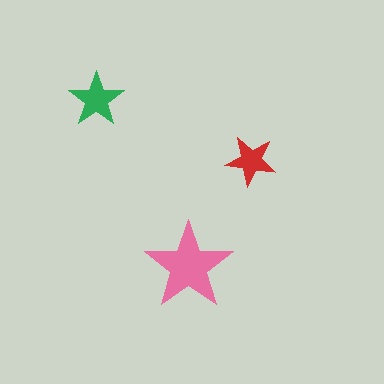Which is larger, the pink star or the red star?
The pink one.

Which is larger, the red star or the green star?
The green one.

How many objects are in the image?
There are 3 objects in the image.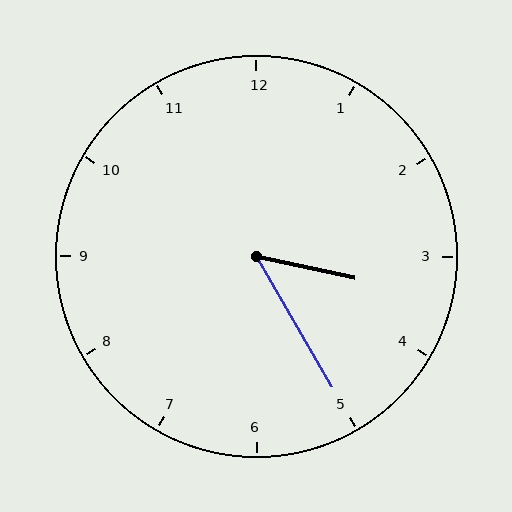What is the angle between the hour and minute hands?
Approximately 48 degrees.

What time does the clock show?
3:25.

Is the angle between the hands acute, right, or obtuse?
It is acute.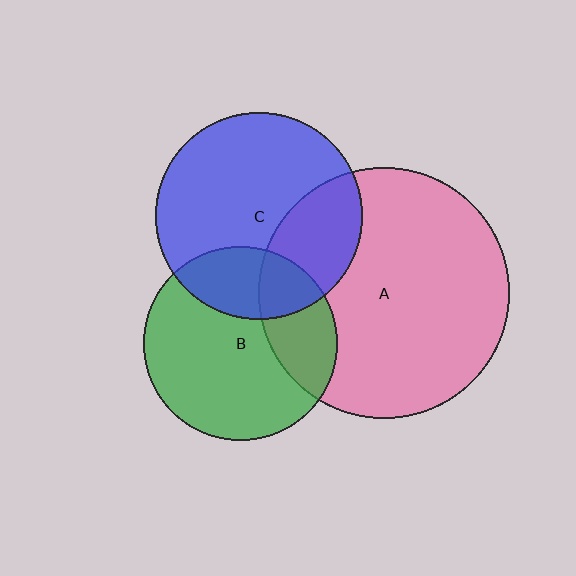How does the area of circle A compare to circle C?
Approximately 1.5 times.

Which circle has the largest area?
Circle A (pink).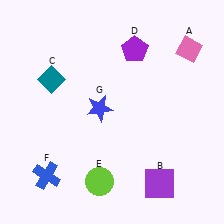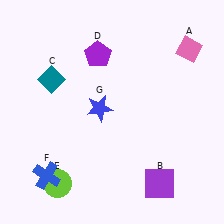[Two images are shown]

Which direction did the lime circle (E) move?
The lime circle (E) moved left.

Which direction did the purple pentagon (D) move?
The purple pentagon (D) moved left.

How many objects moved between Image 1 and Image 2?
2 objects moved between the two images.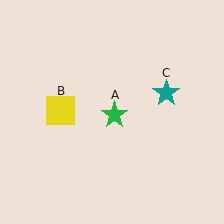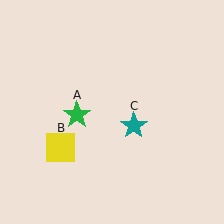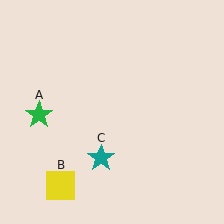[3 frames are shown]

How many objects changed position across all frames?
3 objects changed position: green star (object A), yellow square (object B), teal star (object C).